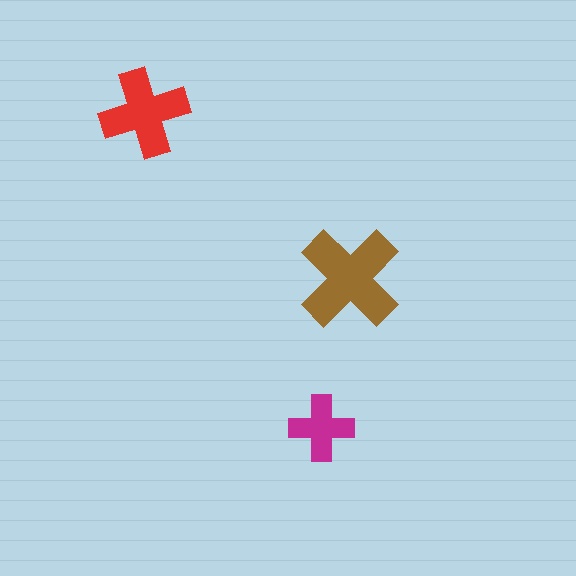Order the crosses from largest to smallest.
the brown one, the red one, the magenta one.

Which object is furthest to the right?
The brown cross is rightmost.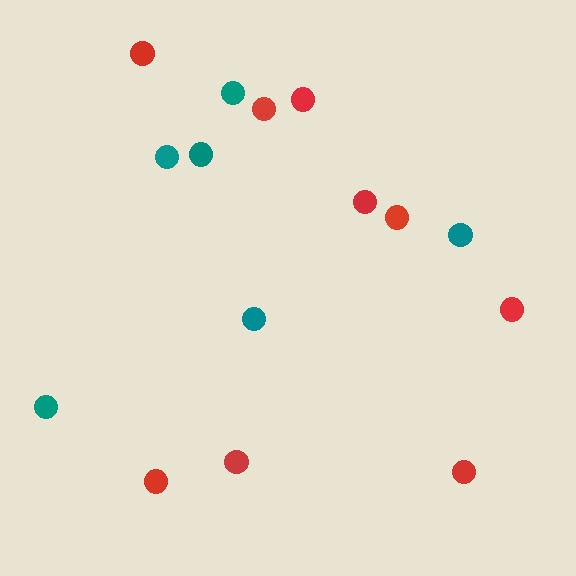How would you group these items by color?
There are 2 groups: one group of teal circles (6) and one group of red circles (9).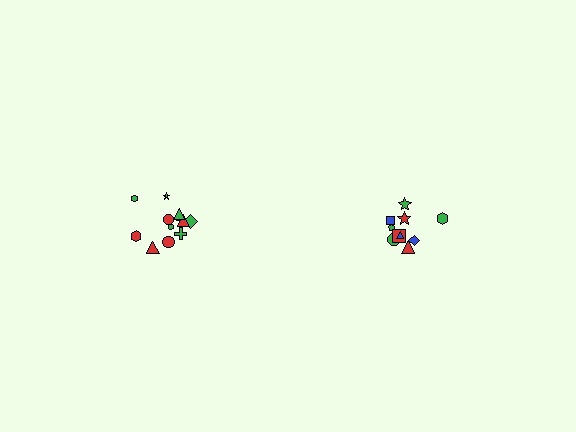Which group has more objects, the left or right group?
The left group.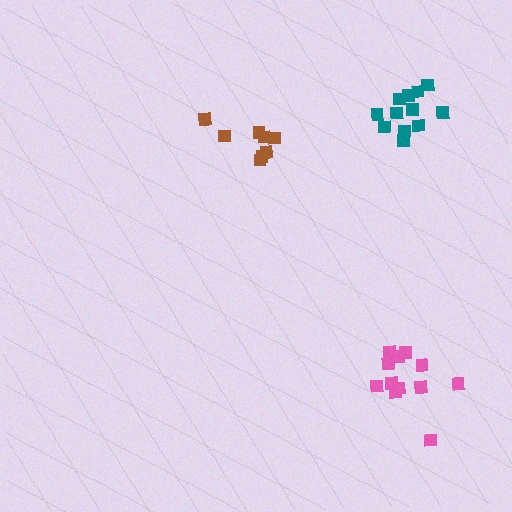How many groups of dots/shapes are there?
There are 3 groups.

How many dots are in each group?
Group 1: 8 dots, Group 2: 12 dots, Group 3: 12 dots (32 total).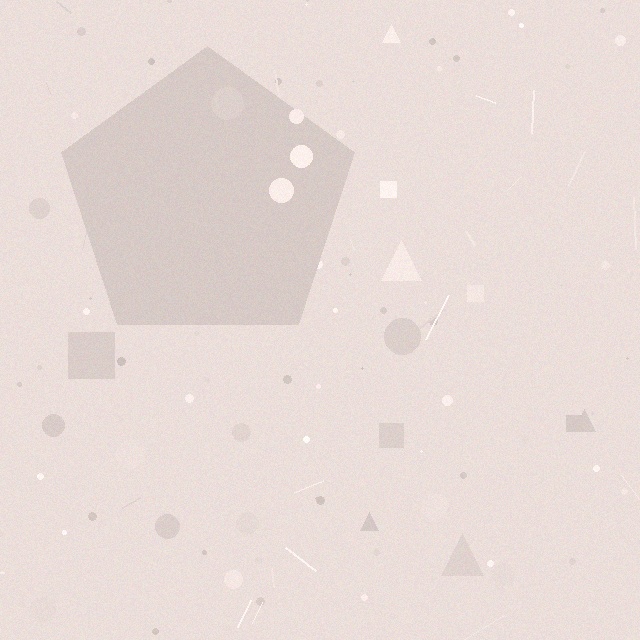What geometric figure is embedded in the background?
A pentagon is embedded in the background.